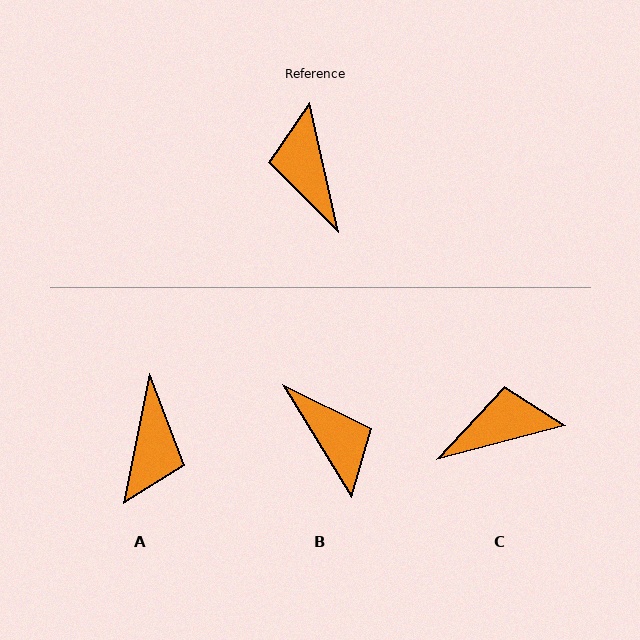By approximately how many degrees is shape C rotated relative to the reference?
Approximately 88 degrees clockwise.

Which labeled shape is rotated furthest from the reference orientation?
B, about 161 degrees away.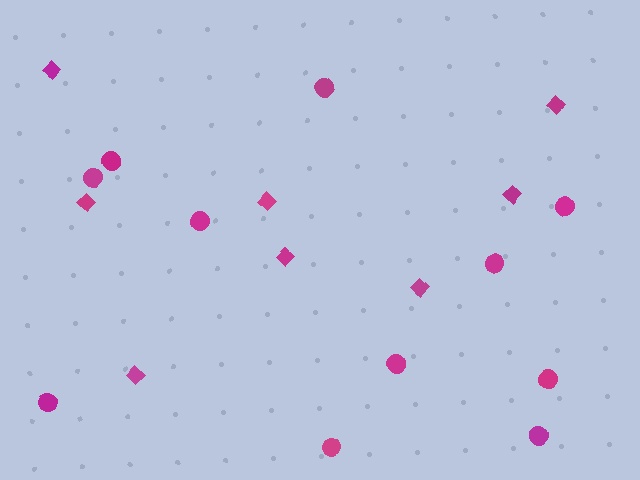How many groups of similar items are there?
There are 2 groups: one group of diamonds (8) and one group of circles (11).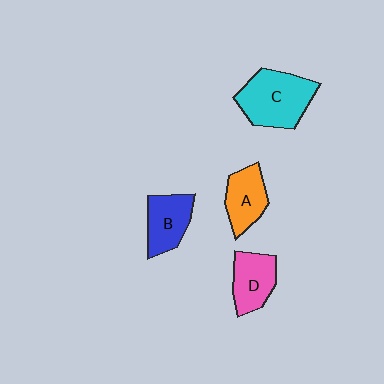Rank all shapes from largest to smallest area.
From largest to smallest: C (cyan), B (blue), D (pink), A (orange).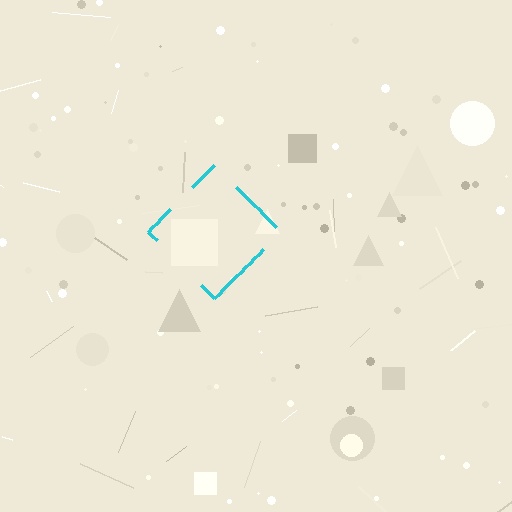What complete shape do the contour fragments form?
The contour fragments form a diamond.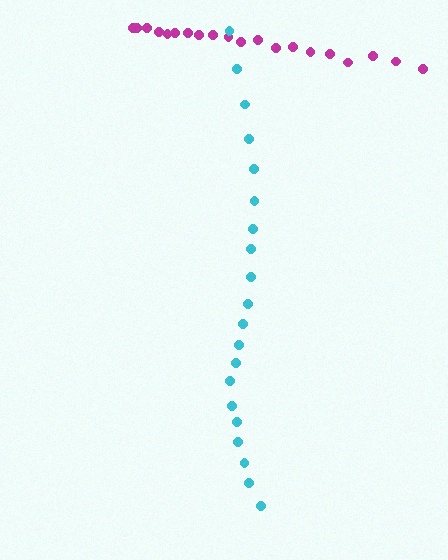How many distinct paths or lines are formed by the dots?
There are 2 distinct paths.